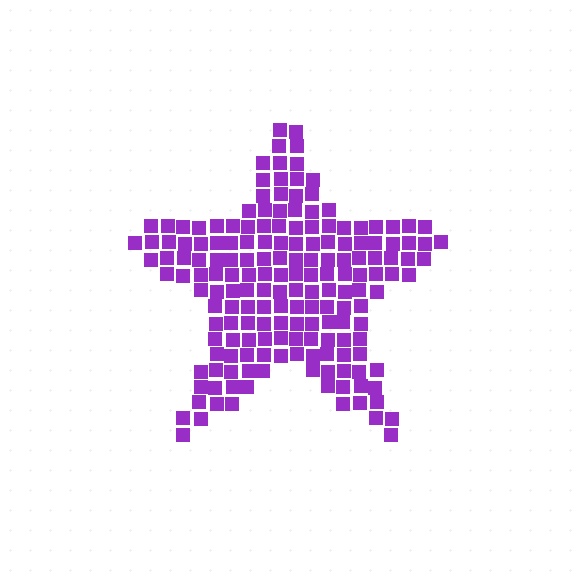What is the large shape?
The large shape is a star.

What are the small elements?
The small elements are squares.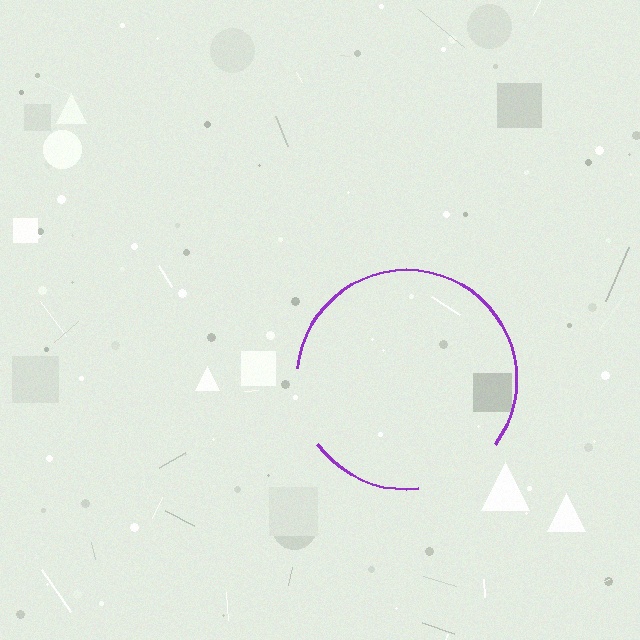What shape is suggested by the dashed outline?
The dashed outline suggests a circle.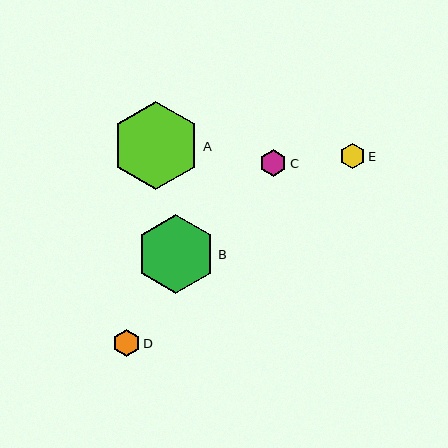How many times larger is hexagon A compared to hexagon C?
Hexagon A is approximately 3.3 times the size of hexagon C.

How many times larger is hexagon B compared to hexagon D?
Hexagon B is approximately 2.9 times the size of hexagon D.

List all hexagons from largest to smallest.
From largest to smallest: A, B, C, D, E.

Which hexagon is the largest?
Hexagon A is the largest with a size of approximately 88 pixels.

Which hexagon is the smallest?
Hexagon E is the smallest with a size of approximately 26 pixels.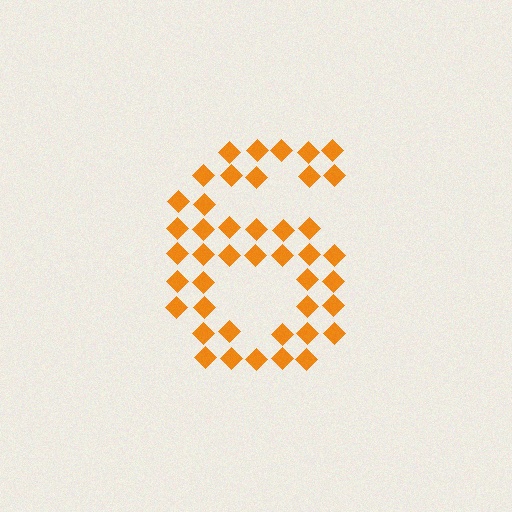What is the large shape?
The large shape is the digit 6.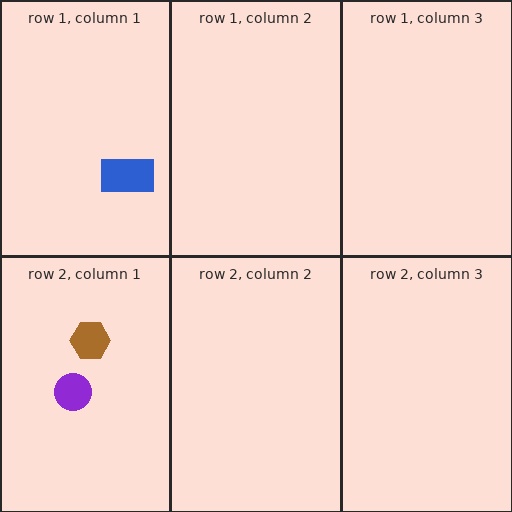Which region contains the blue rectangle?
The row 1, column 1 region.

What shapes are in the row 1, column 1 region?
The blue rectangle.